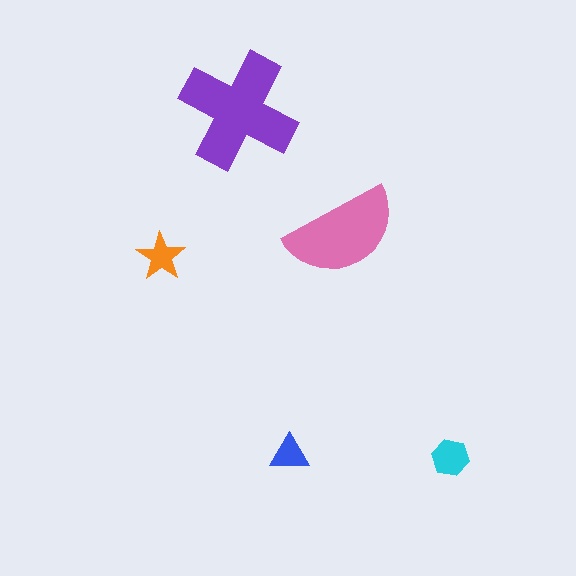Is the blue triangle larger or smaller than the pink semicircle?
Smaller.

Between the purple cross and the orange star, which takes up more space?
The purple cross.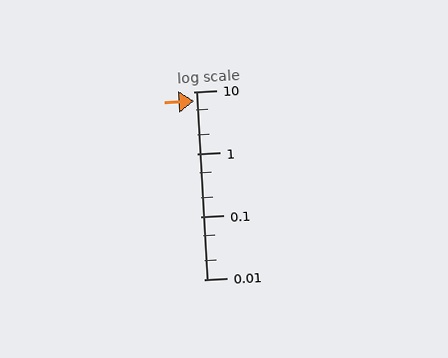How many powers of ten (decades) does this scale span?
The scale spans 3 decades, from 0.01 to 10.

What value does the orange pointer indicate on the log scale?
The pointer indicates approximately 7.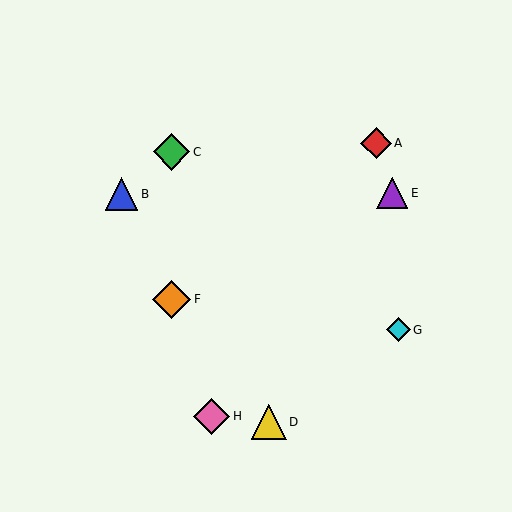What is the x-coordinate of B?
Object B is at x≈122.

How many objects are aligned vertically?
2 objects (C, F) are aligned vertically.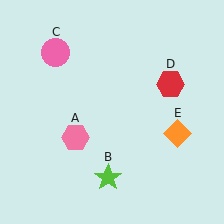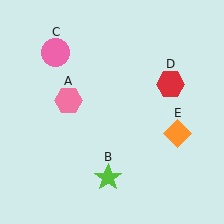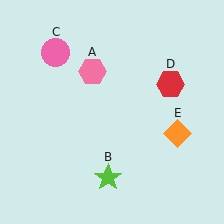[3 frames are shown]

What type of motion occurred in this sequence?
The pink hexagon (object A) rotated clockwise around the center of the scene.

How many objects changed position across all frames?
1 object changed position: pink hexagon (object A).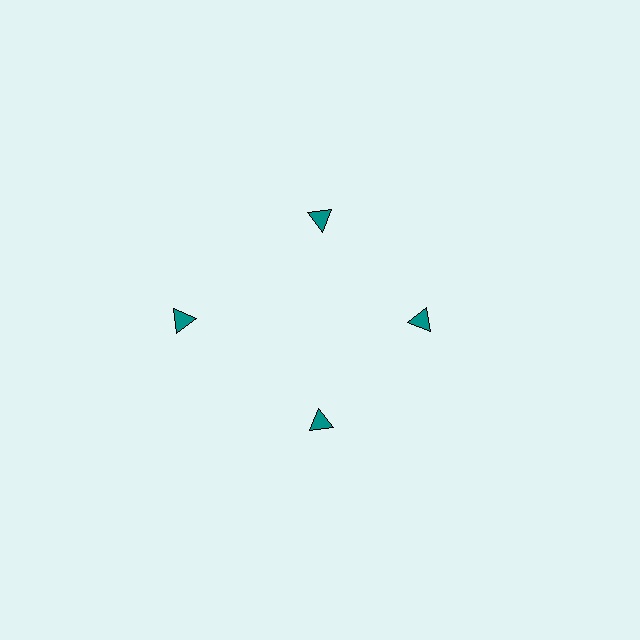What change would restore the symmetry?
The symmetry would be restored by moving it inward, back onto the ring so that all 4 triangles sit at equal angles and equal distance from the center.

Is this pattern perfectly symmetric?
No. The 4 teal triangles are arranged in a ring, but one element near the 9 o'clock position is pushed outward from the center, breaking the 4-fold rotational symmetry.